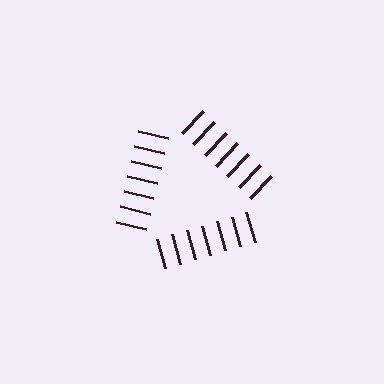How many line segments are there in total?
21 — 7 along each of the 3 edges.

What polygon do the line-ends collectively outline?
An illusory triangle — the line segments terminate on its edges but no continuous stroke is drawn.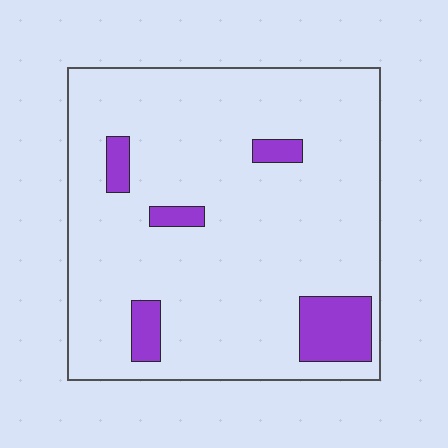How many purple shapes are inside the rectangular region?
5.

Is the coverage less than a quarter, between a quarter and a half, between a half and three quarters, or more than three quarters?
Less than a quarter.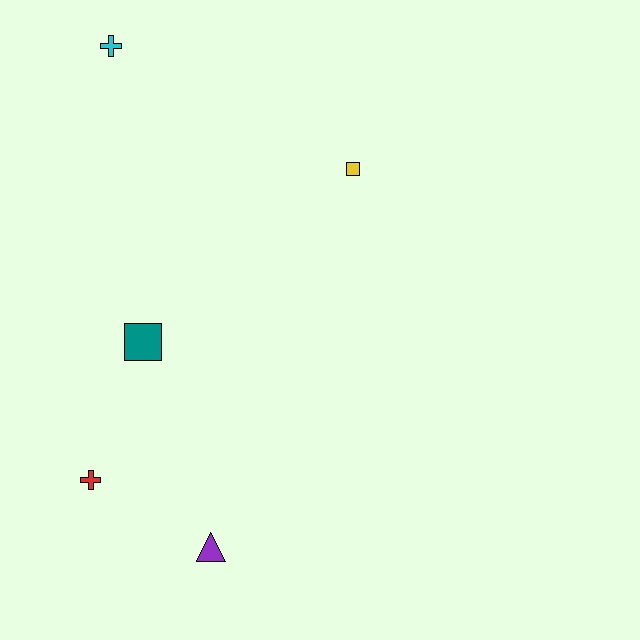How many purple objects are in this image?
There is 1 purple object.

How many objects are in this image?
There are 5 objects.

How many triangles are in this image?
There is 1 triangle.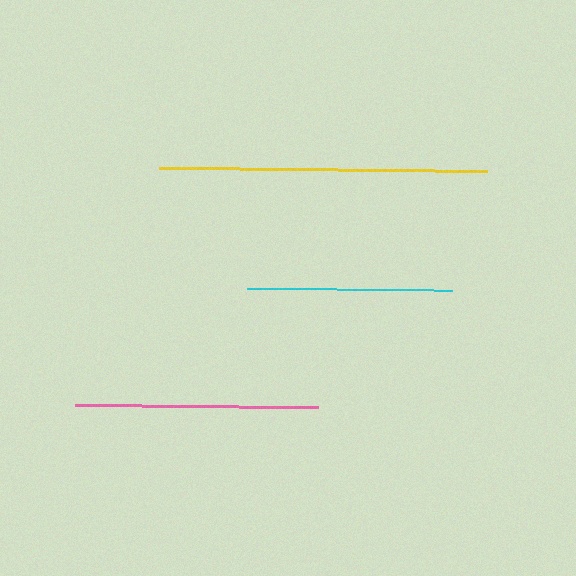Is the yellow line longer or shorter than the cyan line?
The yellow line is longer than the cyan line.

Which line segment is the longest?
The yellow line is the longest at approximately 328 pixels.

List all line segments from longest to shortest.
From longest to shortest: yellow, pink, cyan.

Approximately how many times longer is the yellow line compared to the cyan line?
The yellow line is approximately 1.6 times the length of the cyan line.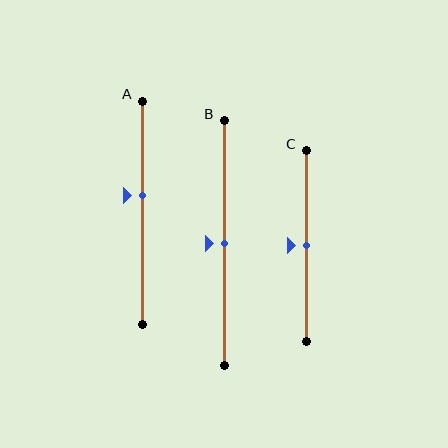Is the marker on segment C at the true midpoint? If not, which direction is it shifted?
Yes, the marker on segment C is at the true midpoint.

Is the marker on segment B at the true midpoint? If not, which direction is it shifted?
Yes, the marker on segment B is at the true midpoint.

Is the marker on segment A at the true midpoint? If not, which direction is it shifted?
No, the marker on segment A is shifted upward by about 8% of the segment length.